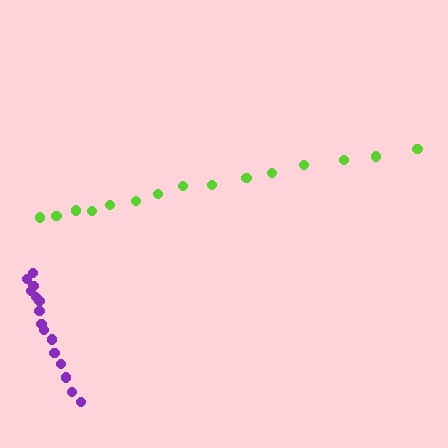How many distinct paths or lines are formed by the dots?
There are 2 distinct paths.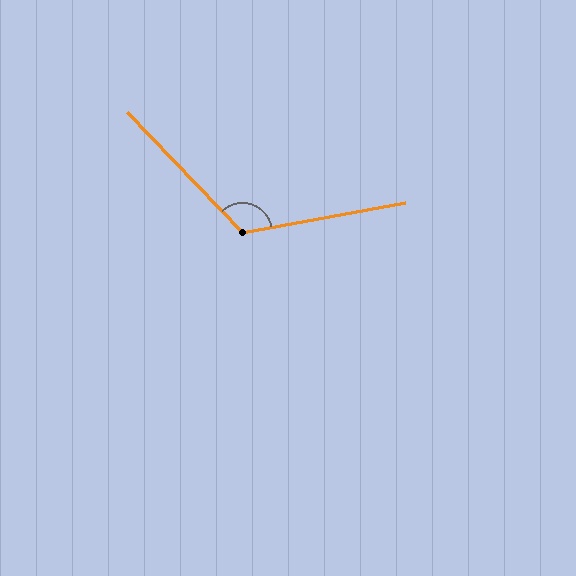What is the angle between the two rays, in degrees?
Approximately 123 degrees.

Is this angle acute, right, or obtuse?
It is obtuse.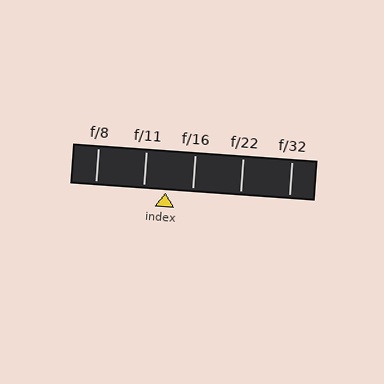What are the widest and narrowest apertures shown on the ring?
The widest aperture shown is f/8 and the narrowest is f/32.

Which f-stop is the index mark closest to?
The index mark is closest to f/11.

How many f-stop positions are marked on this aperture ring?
There are 5 f-stop positions marked.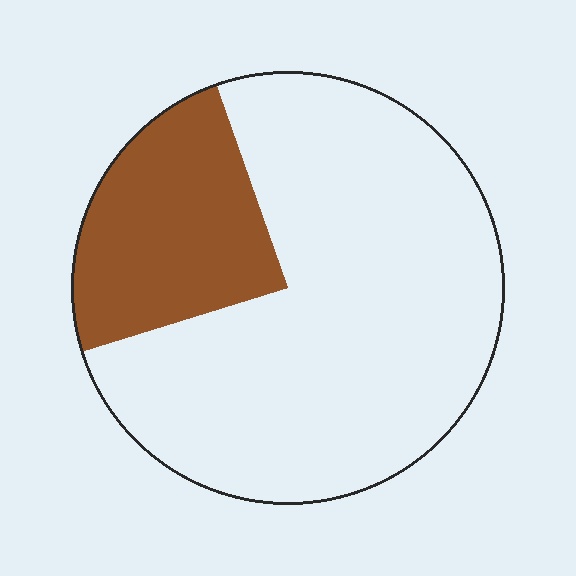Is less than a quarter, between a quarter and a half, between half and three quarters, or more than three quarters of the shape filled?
Less than a quarter.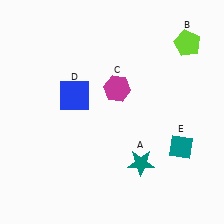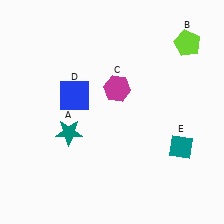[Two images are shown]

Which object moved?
The teal star (A) moved left.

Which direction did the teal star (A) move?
The teal star (A) moved left.